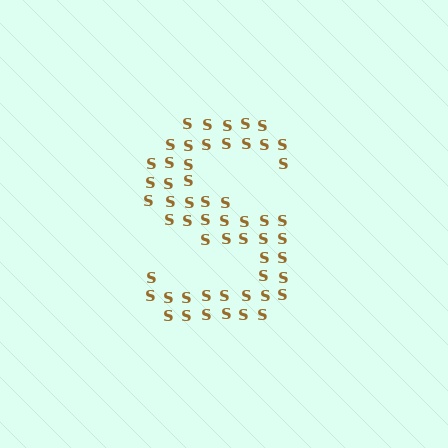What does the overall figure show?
The overall figure shows the letter S.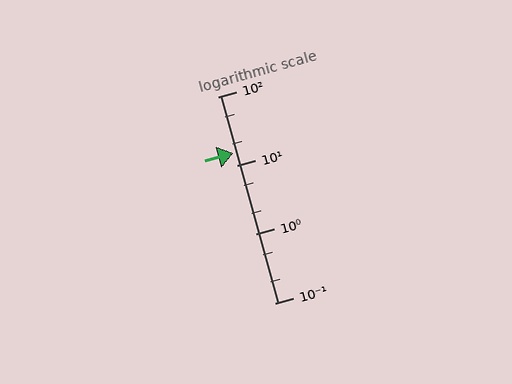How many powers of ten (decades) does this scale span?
The scale spans 3 decades, from 0.1 to 100.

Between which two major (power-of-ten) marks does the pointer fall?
The pointer is between 10 and 100.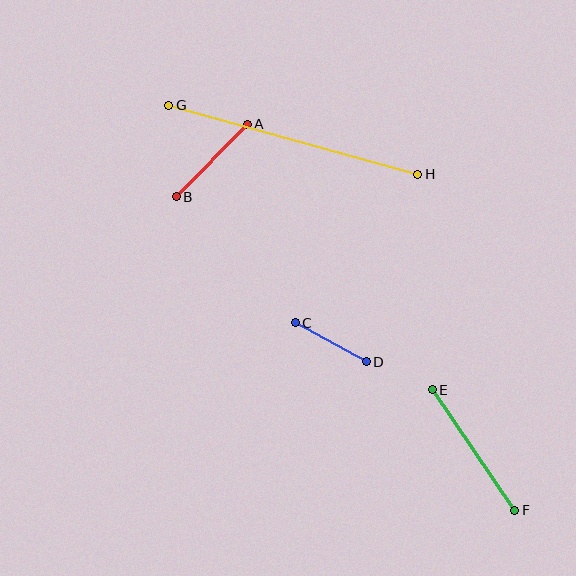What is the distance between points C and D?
The distance is approximately 81 pixels.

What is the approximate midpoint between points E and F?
The midpoint is at approximately (473, 450) pixels.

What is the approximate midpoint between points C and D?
The midpoint is at approximately (330, 342) pixels.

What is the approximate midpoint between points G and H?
The midpoint is at approximately (293, 140) pixels.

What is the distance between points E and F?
The distance is approximately 146 pixels.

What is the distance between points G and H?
The distance is approximately 258 pixels.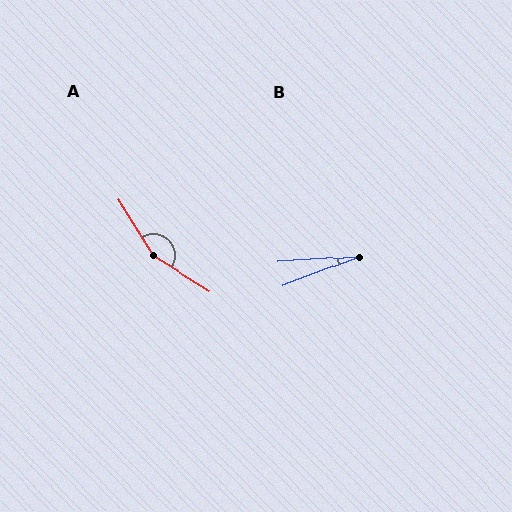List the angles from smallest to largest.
B (17°), A (154°).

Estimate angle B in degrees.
Approximately 17 degrees.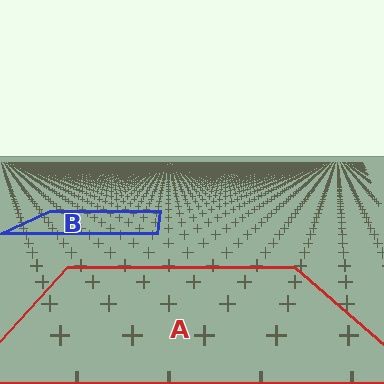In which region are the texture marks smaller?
The texture marks are smaller in region B, because it is farther away.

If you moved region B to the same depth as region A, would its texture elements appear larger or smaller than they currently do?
They would appear larger. At a closer depth, the same texture elements are projected at a bigger on-screen size.